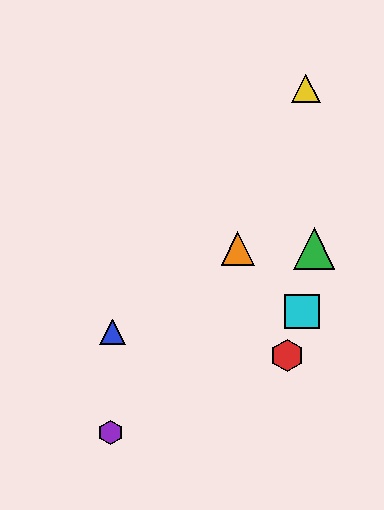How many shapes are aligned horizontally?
2 shapes (the green triangle, the orange triangle) are aligned horizontally.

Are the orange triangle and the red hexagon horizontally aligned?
No, the orange triangle is at y≈249 and the red hexagon is at y≈356.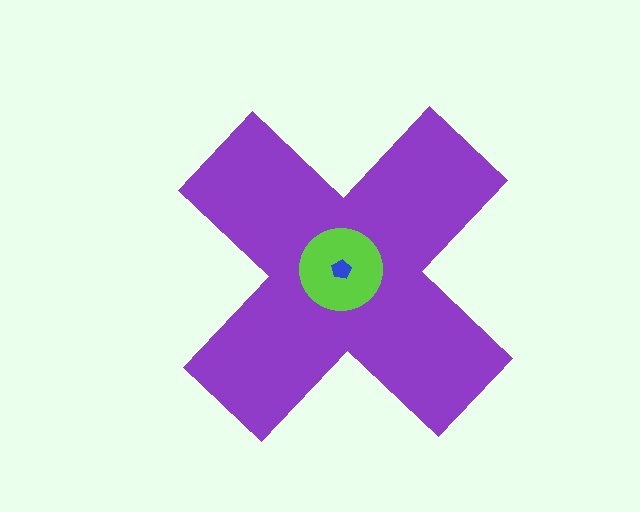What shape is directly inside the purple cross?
The lime circle.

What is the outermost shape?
The purple cross.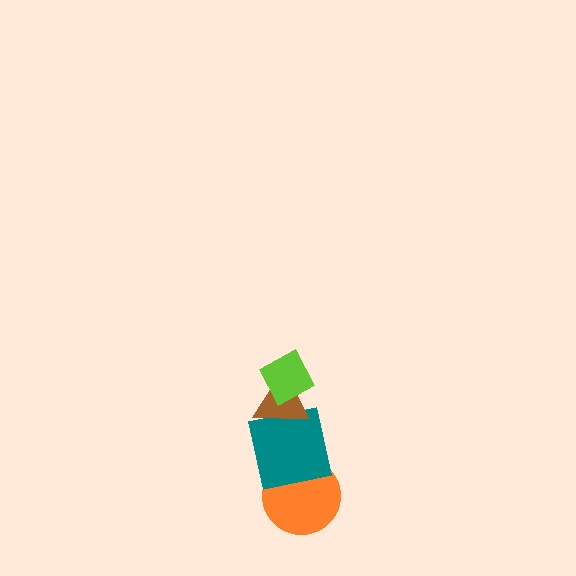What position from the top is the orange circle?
The orange circle is 4th from the top.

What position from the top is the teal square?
The teal square is 3rd from the top.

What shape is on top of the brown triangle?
The lime diamond is on top of the brown triangle.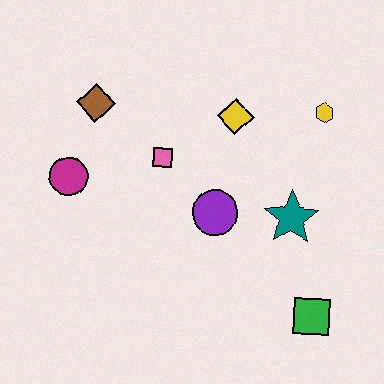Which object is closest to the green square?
The teal star is closest to the green square.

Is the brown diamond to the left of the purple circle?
Yes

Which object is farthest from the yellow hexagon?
The magenta circle is farthest from the yellow hexagon.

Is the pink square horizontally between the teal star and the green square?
No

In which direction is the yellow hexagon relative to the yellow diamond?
The yellow hexagon is to the right of the yellow diamond.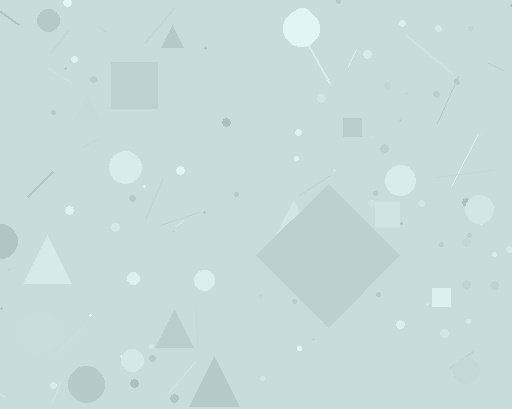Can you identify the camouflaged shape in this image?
The camouflaged shape is a diamond.